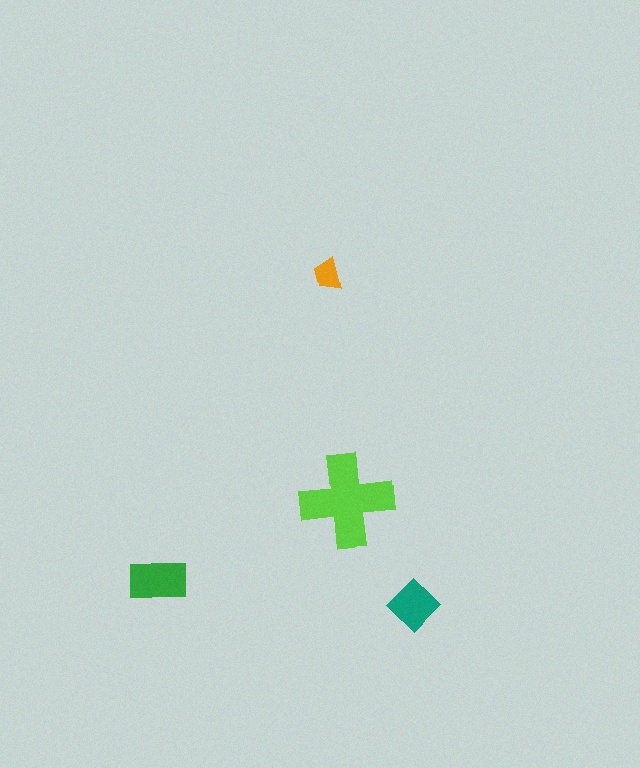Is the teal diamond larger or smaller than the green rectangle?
Smaller.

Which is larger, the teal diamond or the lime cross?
The lime cross.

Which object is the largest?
The lime cross.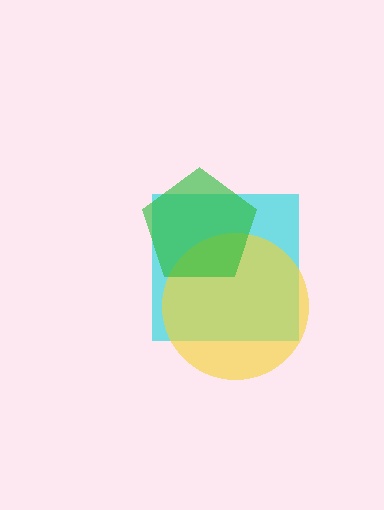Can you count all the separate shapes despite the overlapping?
Yes, there are 3 separate shapes.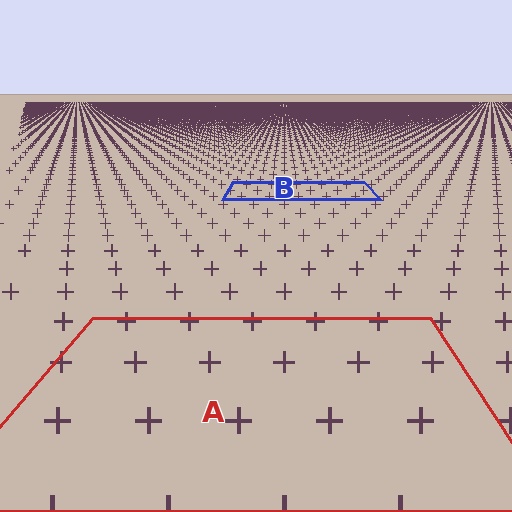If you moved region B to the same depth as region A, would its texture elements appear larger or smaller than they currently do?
They would appear larger. At a closer depth, the same texture elements are projected at a bigger on-screen size.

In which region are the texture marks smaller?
The texture marks are smaller in region B, because it is farther away.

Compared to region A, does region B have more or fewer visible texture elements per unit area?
Region B has more texture elements per unit area — they are packed more densely because it is farther away.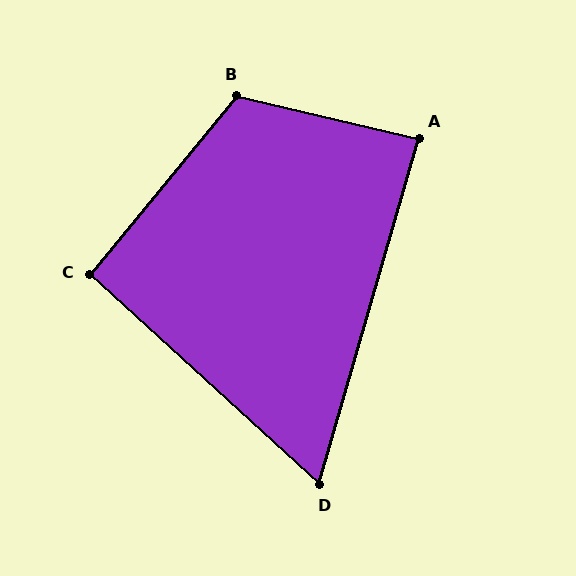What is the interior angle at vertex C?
Approximately 93 degrees (approximately right).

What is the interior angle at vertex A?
Approximately 87 degrees (approximately right).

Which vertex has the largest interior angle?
B, at approximately 116 degrees.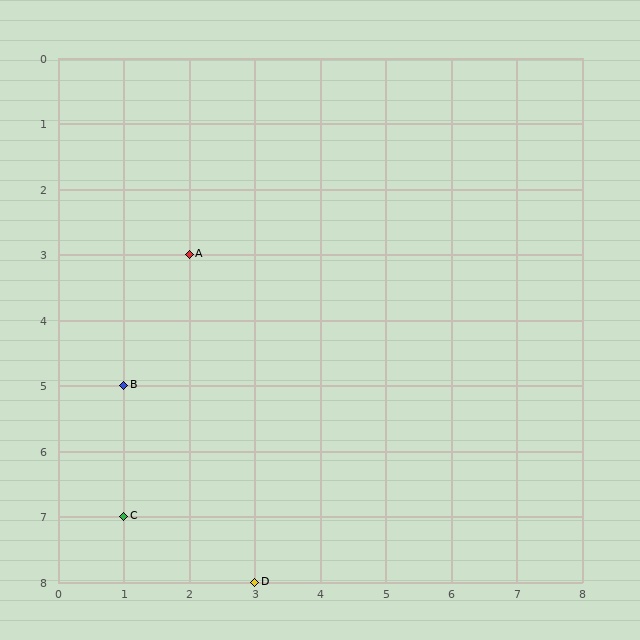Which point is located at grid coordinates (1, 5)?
Point B is at (1, 5).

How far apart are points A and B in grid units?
Points A and B are 1 column and 2 rows apart (about 2.2 grid units diagonally).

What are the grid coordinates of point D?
Point D is at grid coordinates (3, 8).